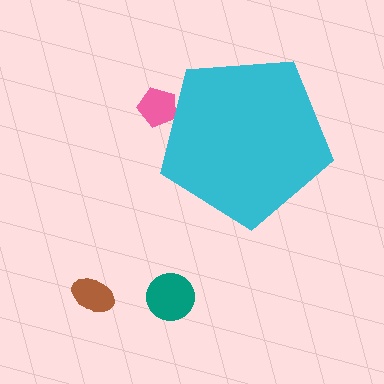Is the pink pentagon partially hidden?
Yes, the pink pentagon is partially hidden behind the cyan pentagon.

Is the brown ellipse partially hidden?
No, the brown ellipse is fully visible.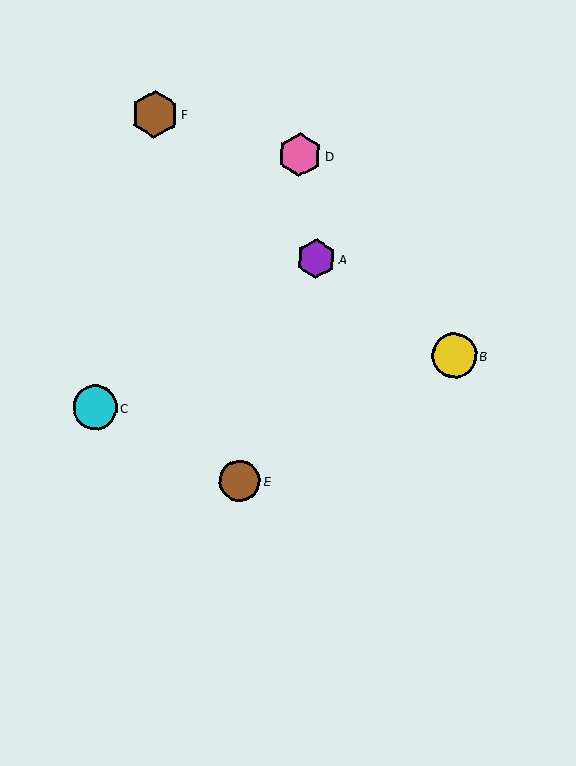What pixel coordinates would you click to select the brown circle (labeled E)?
Click at (240, 481) to select the brown circle E.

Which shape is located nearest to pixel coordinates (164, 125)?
The brown hexagon (labeled F) at (155, 114) is nearest to that location.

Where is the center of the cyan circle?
The center of the cyan circle is at (95, 407).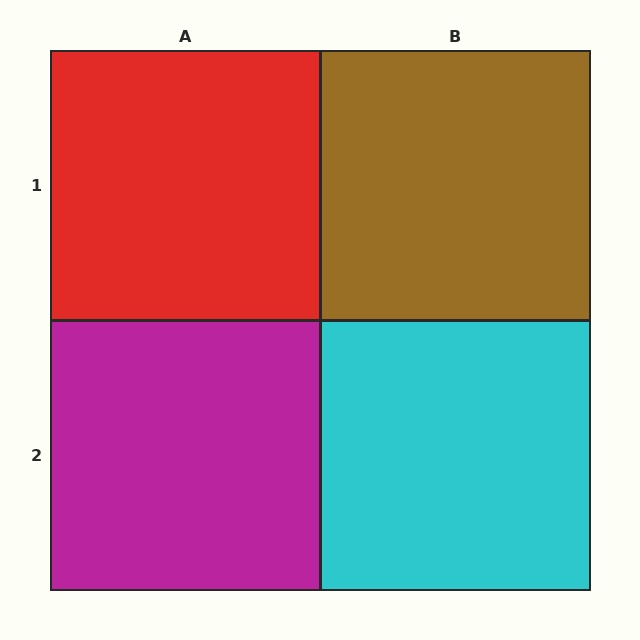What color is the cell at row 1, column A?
Red.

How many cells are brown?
1 cell is brown.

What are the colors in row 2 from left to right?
Magenta, cyan.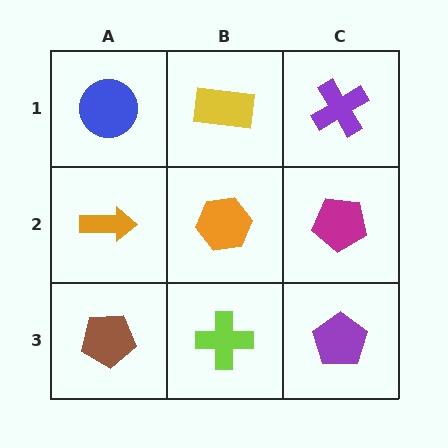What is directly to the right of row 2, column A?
An orange hexagon.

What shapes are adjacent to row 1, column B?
An orange hexagon (row 2, column B), a blue circle (row 1, column A), a purple cross (row 1, column C).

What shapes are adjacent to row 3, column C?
A magenta pentagon (row 2, column C), a lime cross (row 3, column B).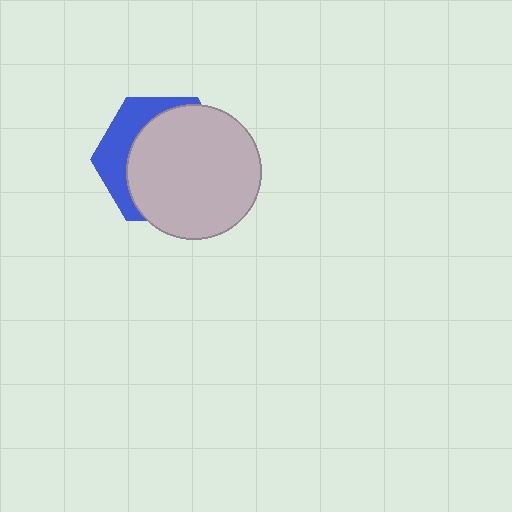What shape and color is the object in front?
The object in front is a light gray circle.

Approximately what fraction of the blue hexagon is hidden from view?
Roughly 70% of the blue hexagon is hidden behind the light gray circle.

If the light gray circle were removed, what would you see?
You would see the complete blue hexagon.